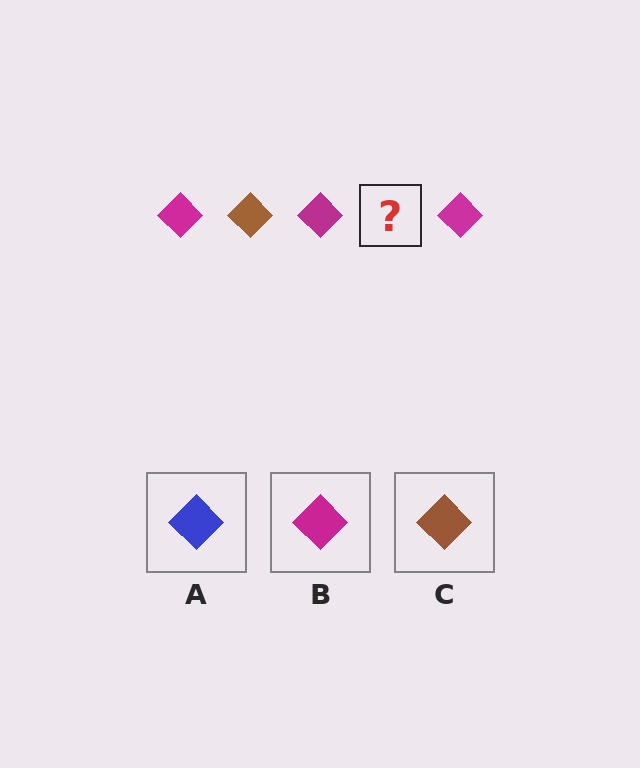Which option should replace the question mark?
Option C.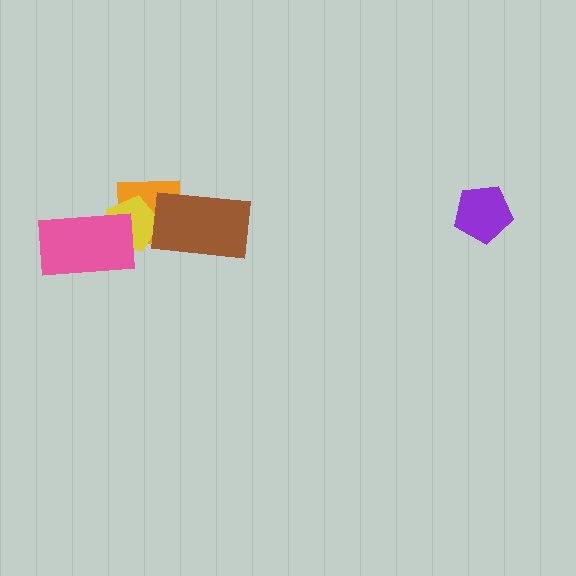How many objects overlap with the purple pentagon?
0 objects overlap with the purple pentagon.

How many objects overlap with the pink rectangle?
1 object overlaps with the pink rectangle.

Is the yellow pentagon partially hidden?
Yes, it is partially covered by another shape.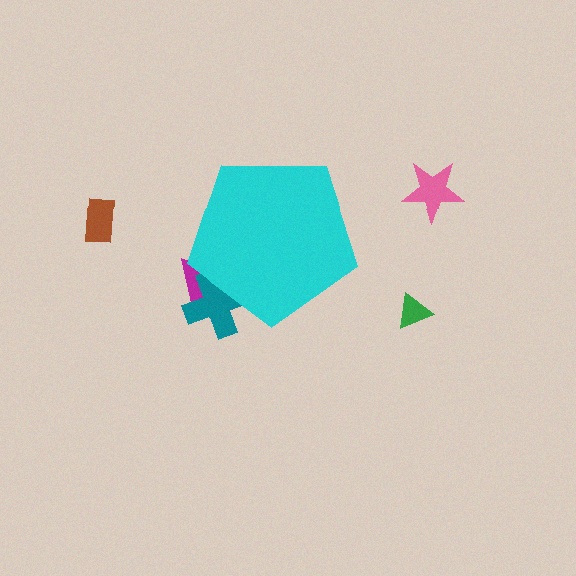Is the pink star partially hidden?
No, the pink star is fully visible.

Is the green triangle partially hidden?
No, the green triangle is fully visible.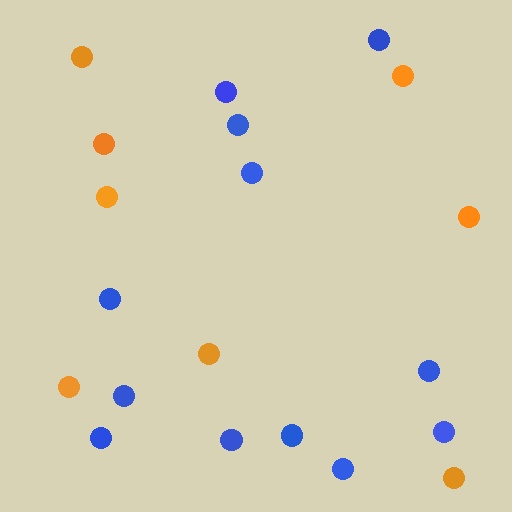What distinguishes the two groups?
There are 2 groups: one group of blue circles (12) and one group of orange circles (8).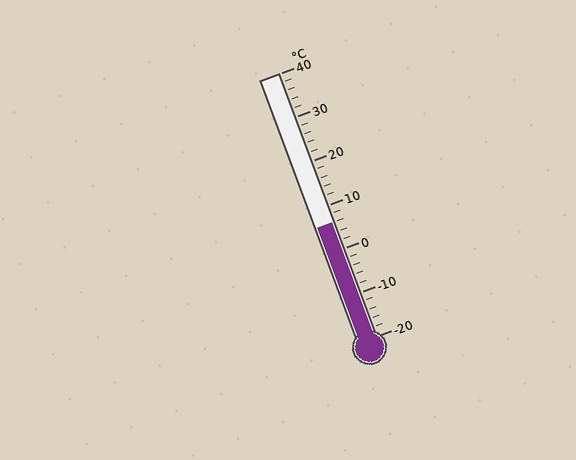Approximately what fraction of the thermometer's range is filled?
The thermometer is filled to approximately 45% of its range.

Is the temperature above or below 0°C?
The temperature is above 0°C.